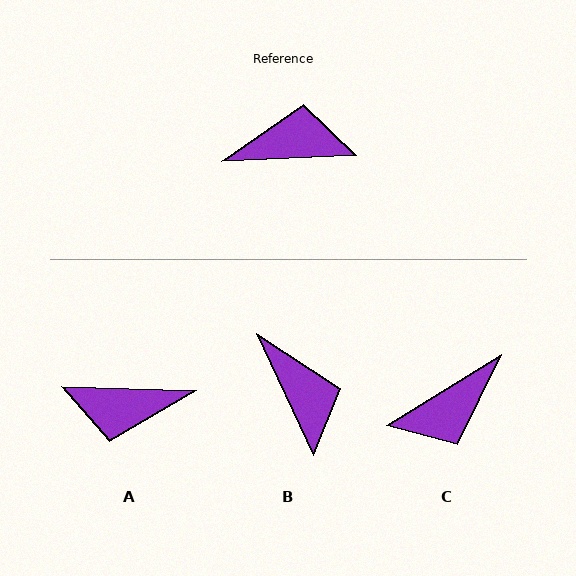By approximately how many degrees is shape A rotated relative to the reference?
Approximately 176 degrees counter-clockwise.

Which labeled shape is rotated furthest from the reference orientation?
A, about 176 degrees away.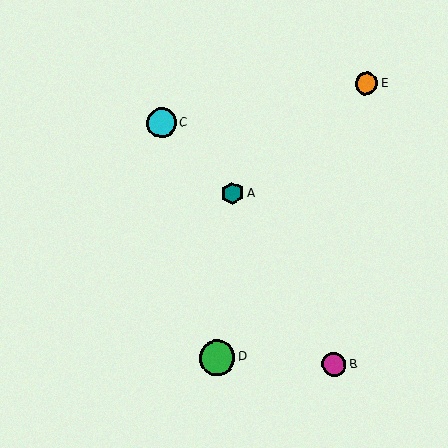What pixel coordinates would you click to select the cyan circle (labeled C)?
Click at (161, 123) to select the cyan circle C.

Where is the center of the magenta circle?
The center of the magenta circle is at (334, 365).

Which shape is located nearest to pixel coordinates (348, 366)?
The magenta circle (labeled B) at (334, 365) is nearest to that location.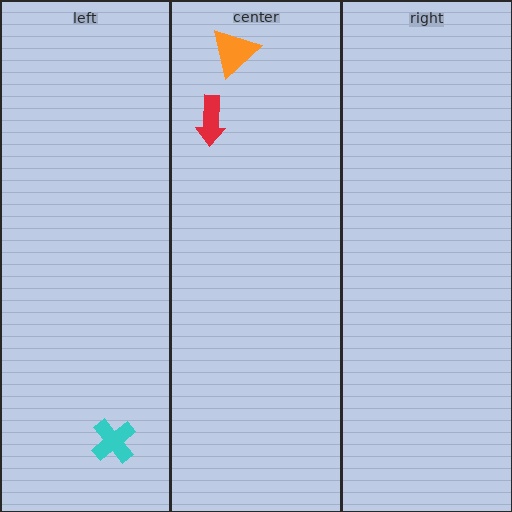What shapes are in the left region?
The cyan cross.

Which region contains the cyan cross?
The left region.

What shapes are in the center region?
The orange triangle, the red arrow.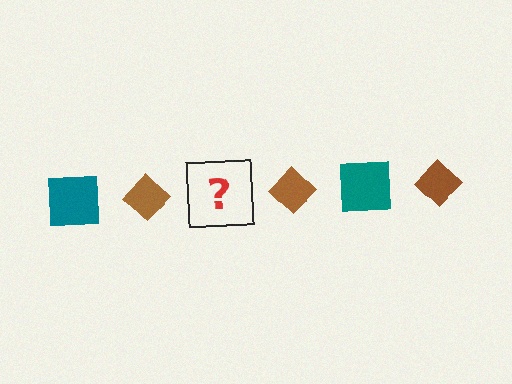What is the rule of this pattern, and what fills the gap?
The rule is that the pattern alternates between teal square and brown diamond. The gap should be filled with a teal square.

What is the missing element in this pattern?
The missing element is a teal square.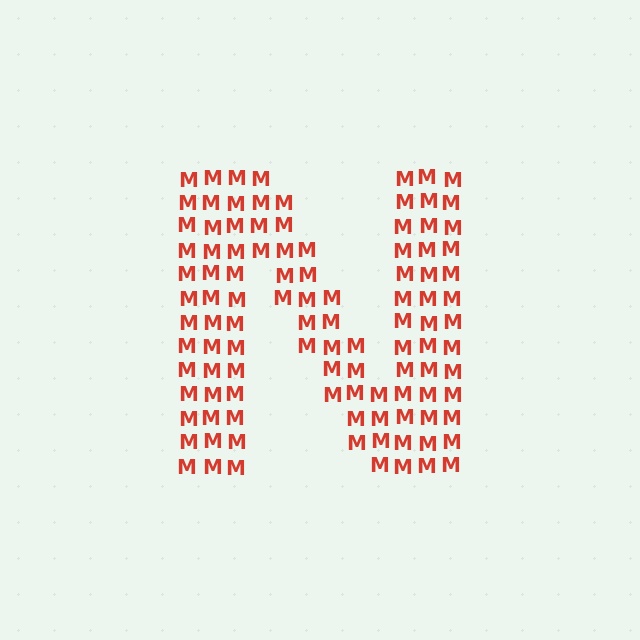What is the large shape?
The large shape is the letter N.